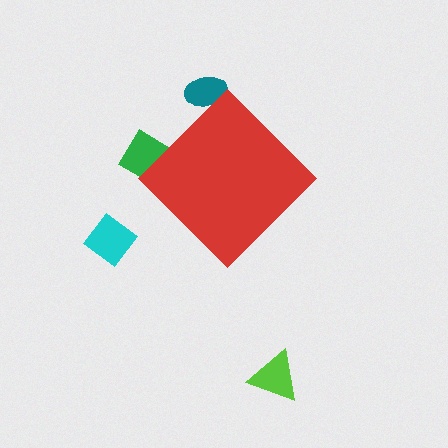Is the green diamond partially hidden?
Yes, the green diamond is partially hidden behind the red diamond.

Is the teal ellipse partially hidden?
Yes, the teal ellipse is partially hidden behind the red diamond.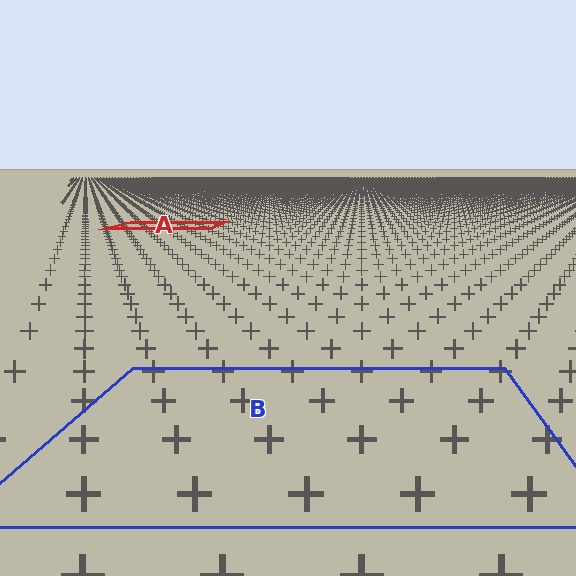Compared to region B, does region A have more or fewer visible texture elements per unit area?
Region A has more texture elements per unit area — they are packed more densely because it is farther away.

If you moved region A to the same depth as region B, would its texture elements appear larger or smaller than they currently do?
They would appear larger. At a closer depth, the same texture elements are projected at a bigger on-screen size.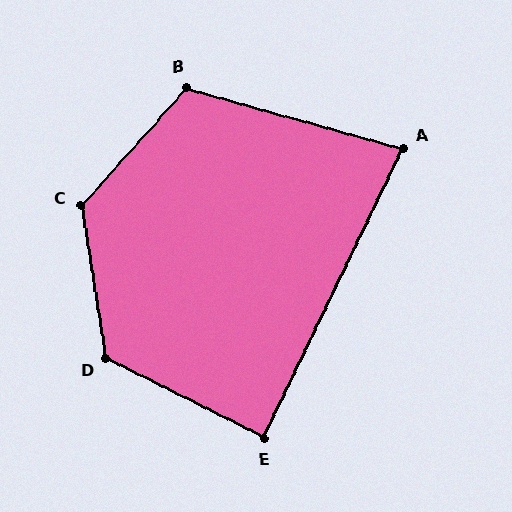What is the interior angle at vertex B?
Approximately 116 degrees (obtuse).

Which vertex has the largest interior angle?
C, at approximately 129 degrees.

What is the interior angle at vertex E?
Approximately 89 degrees (approximately right).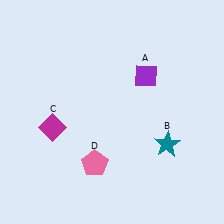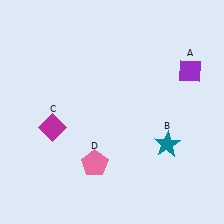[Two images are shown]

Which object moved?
The purple diamond (A) moved right.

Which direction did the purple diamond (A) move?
The purple diamond (A) moved right.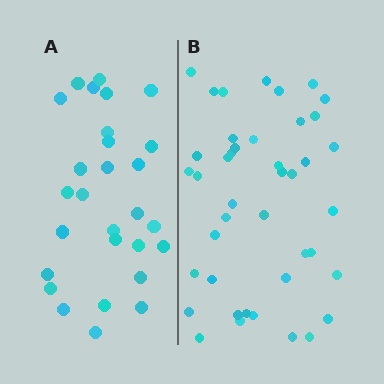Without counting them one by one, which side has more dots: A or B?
Region B (the right region) has more dots.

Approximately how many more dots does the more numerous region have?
Region B has approximately 15 more dots than region A.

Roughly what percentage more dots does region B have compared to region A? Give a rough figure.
About 50% more.